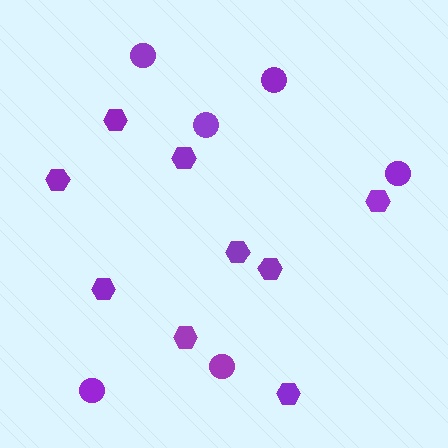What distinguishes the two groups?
There are 2 groups: one group of circles (6) and one group of hexagons (9).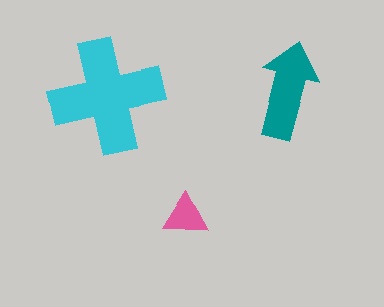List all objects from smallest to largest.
The pink triangle, the teal arrow, the cyan cross.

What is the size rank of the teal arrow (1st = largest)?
2nd.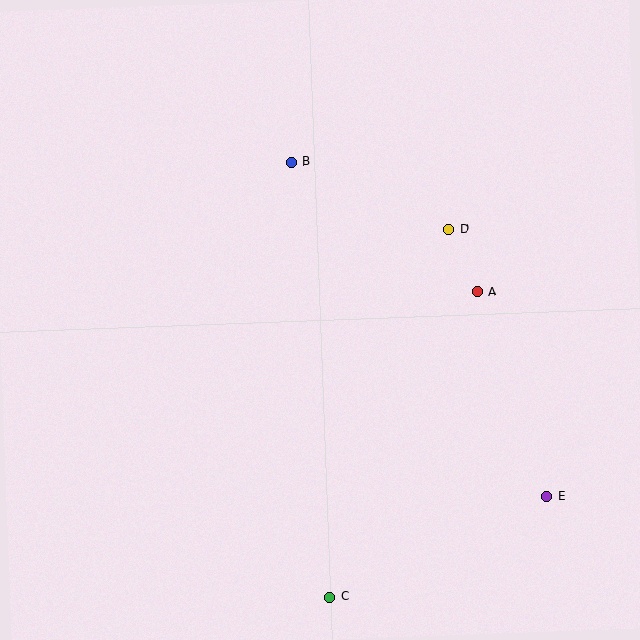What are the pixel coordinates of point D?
Point D is at (449, 229).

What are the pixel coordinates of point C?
Point C is at (330, 597).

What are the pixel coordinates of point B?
Point B is at (291, 162).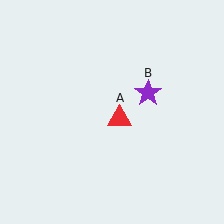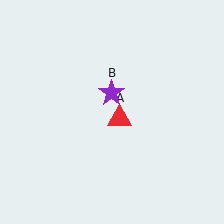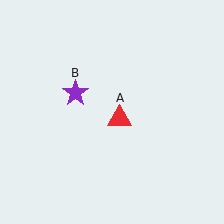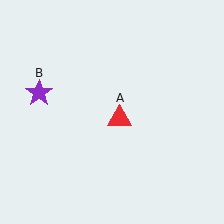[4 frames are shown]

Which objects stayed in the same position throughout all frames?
Red triangle (object A) remained stationary.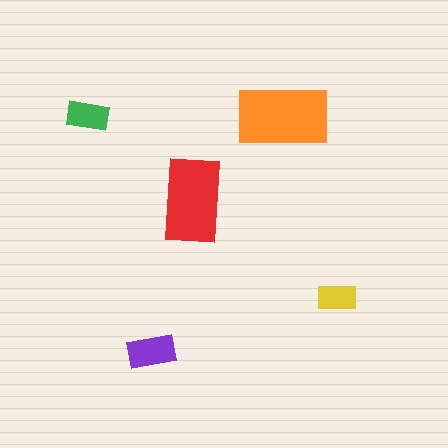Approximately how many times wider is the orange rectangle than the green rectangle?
About 2 times wider.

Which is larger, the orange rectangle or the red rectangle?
The orange one.